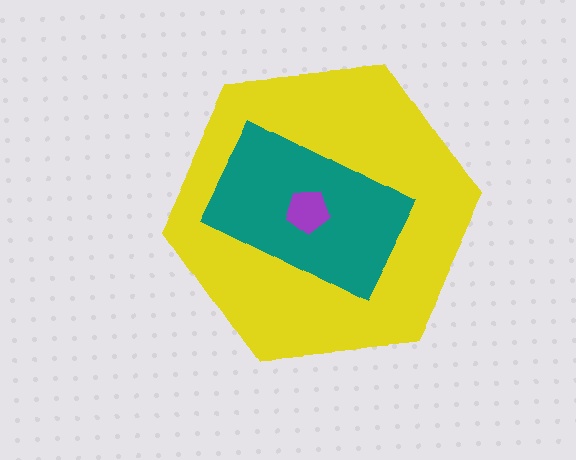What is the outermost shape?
The yellow hexagon.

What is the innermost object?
The purple pentagon.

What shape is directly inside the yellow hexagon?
The teal rectangle.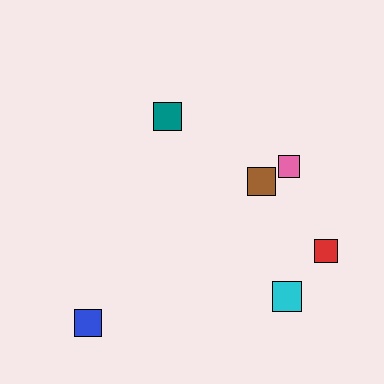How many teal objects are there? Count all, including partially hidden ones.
There is 1 teal object.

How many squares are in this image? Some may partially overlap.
There are 6 squares.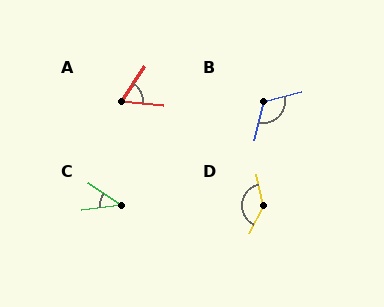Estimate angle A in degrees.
Approximately 60 degrees.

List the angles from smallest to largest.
C (42°), A (60°), B (119°), D (141°).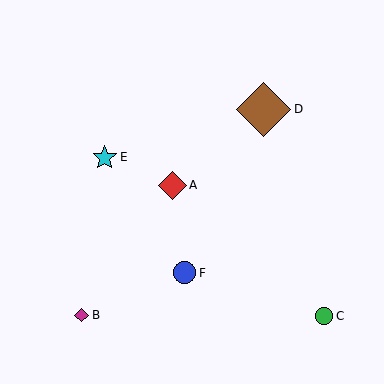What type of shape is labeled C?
Shape C is a green circle.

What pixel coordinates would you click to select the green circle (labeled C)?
Click at (324, 316) to select the green circle C.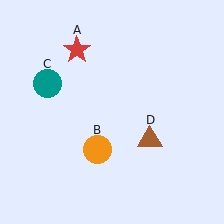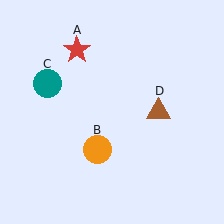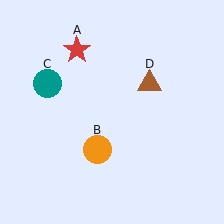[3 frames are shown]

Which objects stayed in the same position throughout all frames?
Red star (object A) and orange circle (object B) and teal circle (object C) remained stationary.